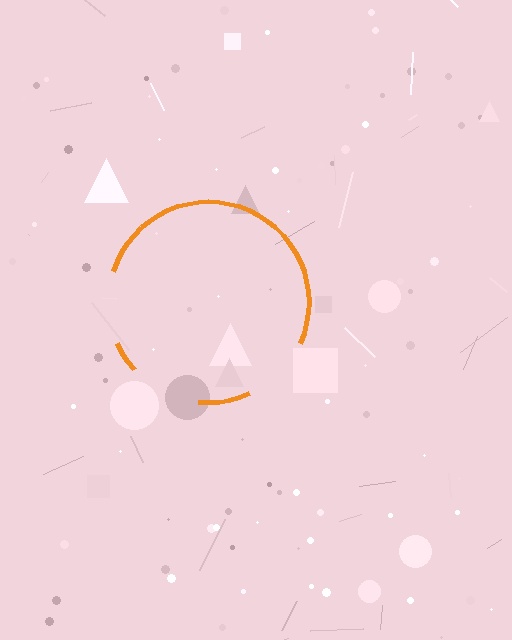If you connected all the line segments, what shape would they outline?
They would outline a circle.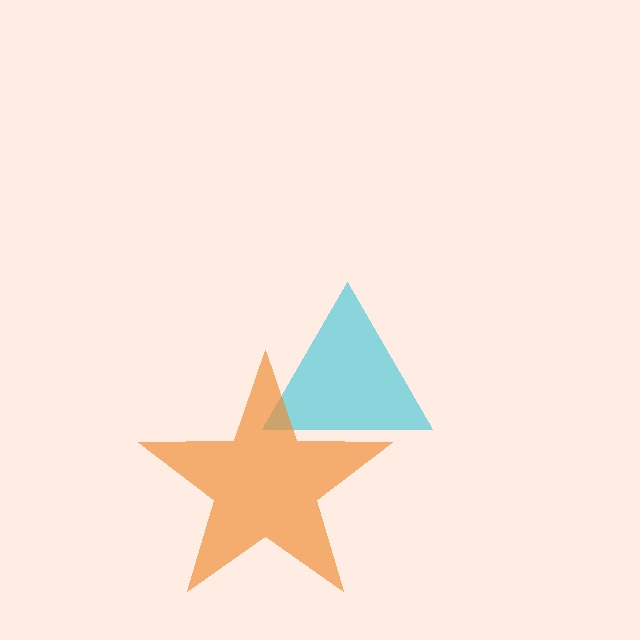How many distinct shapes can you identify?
There are 2 distinct shapes: a cyan triangle, an orange star.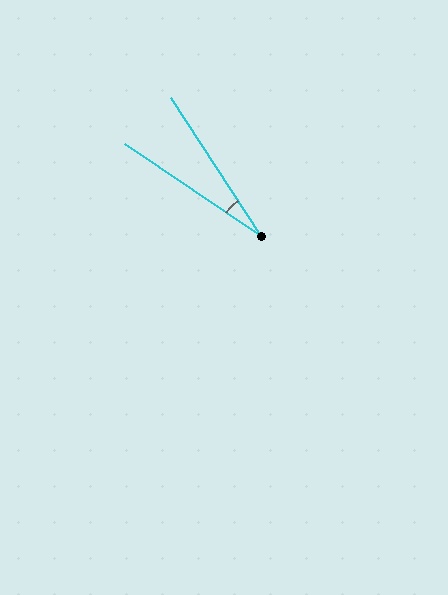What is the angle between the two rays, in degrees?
Approximately 23 degrees.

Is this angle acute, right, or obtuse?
It is acute.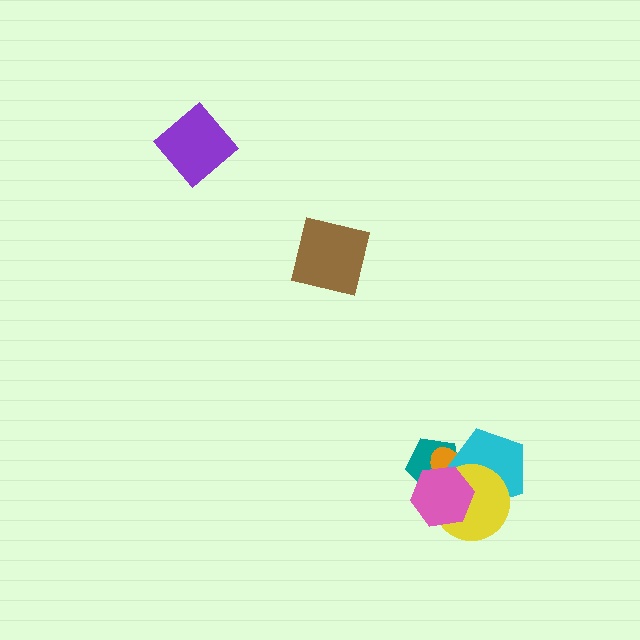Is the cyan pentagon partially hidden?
Yes, it is partially covered by another shape.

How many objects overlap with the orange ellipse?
4 objects overlap with the orange ellipse.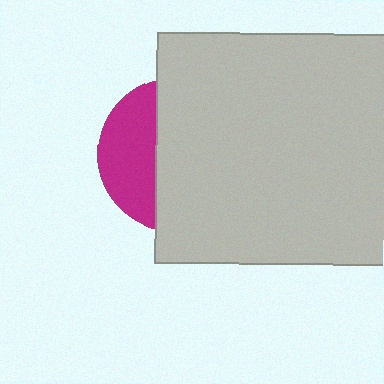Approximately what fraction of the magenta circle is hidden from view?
Roughly 65% of the magenta circle is hidden behind the light gray square.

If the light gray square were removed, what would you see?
You would see the complete magenta circle.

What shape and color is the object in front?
The object in front is a light gray square.